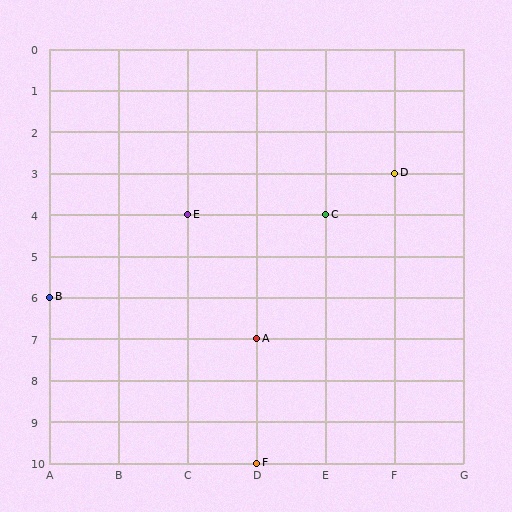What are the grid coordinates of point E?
Point E is at grid coordinates (C, 4).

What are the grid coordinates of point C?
Point C is at grid coordinates (E, 4).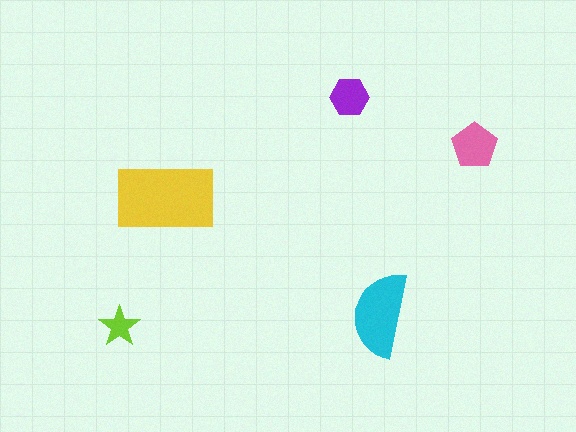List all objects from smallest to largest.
The lime star, the purple hexagon, the pink pentagon, the cyan semicircle, the yellow rectangle.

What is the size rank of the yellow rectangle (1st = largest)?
1st.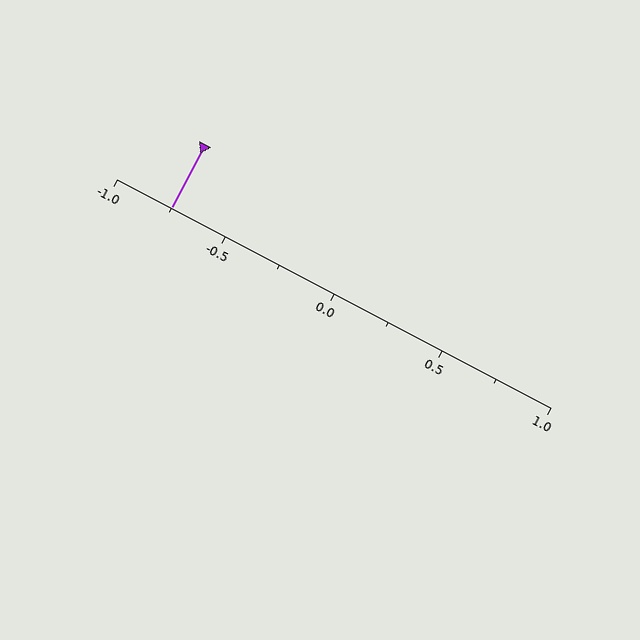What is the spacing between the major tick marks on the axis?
The major ticks are spaced 0.5 apart.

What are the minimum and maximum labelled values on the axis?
The axis runs from -1.0 to 1.0.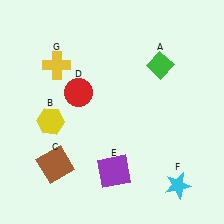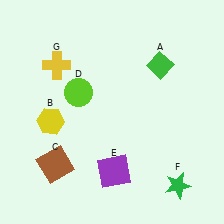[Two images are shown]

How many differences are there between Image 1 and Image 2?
There are 2 differences between the two images.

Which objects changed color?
D changed from red to lime. F changed from cyan to green.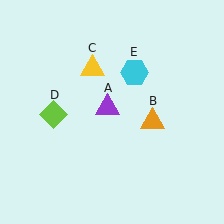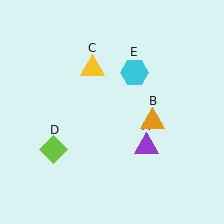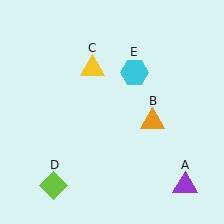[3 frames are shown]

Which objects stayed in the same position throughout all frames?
Orange triangle (object B) and yellow triangle (object C) and cyan hexagon (object E) remained stationary.